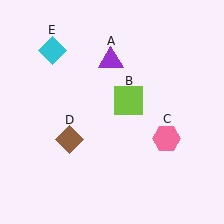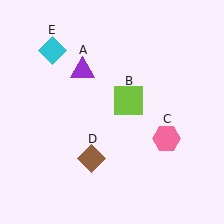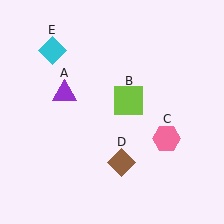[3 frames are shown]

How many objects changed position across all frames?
2 objects changed position: purple triangle (object A), brown diamond (object D).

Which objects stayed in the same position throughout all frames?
Lime square (object B) and pink hexagon (object C) and cyan diamond (object E) remained stationary.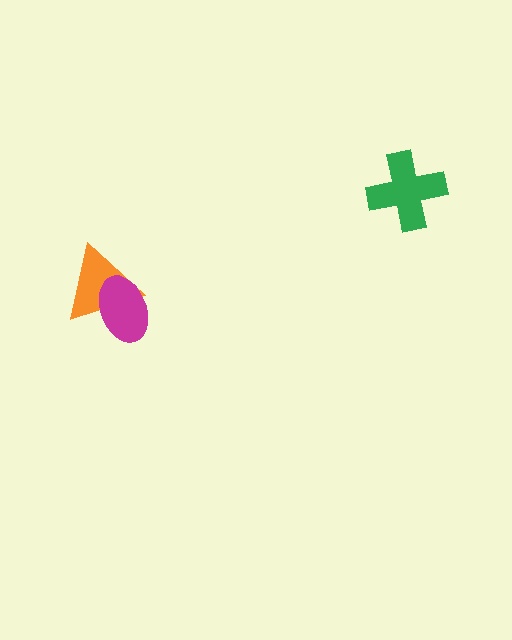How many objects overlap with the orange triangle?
1 object overlaps with the orange triangle.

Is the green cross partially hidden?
No, no other shape covers it.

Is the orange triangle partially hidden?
Yes, it is partially covered by another shape.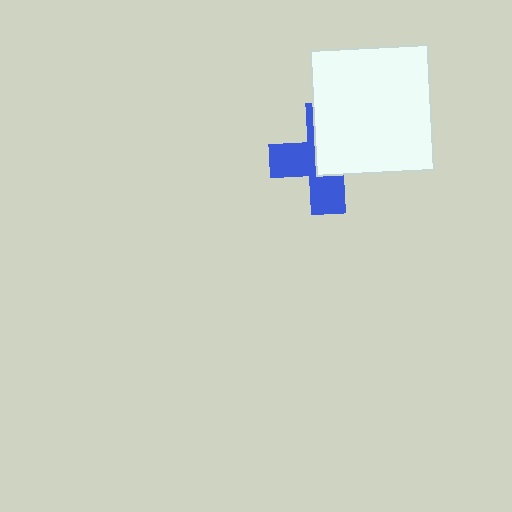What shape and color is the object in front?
The object in front is a white rectangle.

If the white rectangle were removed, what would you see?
You would see the complete blue cross.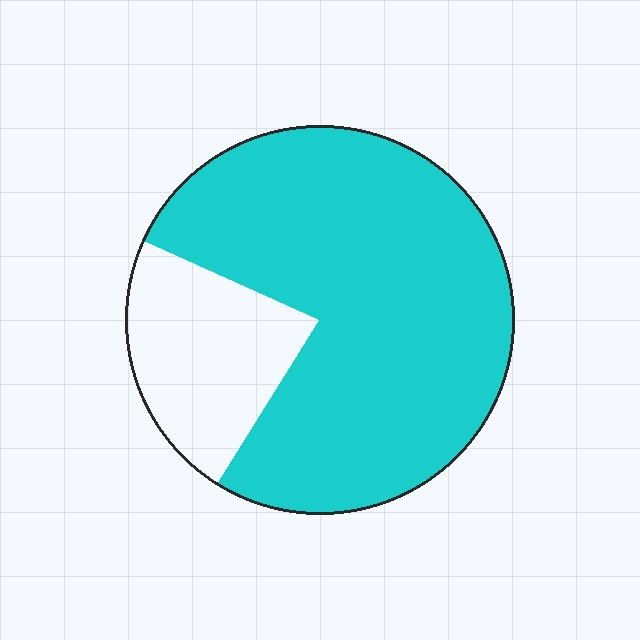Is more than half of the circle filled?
Yes.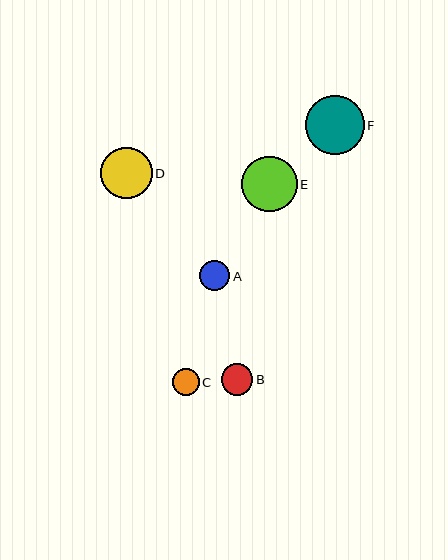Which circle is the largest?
Circle F is the largest with a size of approximately 59 pixels.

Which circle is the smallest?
Circle C is the smallest with a size of approximately 27 pixels.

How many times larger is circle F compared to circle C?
Circle F is approximately 2.2 times the size of circle C.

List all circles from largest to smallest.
From largest to smallest: F, E, D, B, A, C.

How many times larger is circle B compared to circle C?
Circle B is approximately 1.2 times the size of circle C.